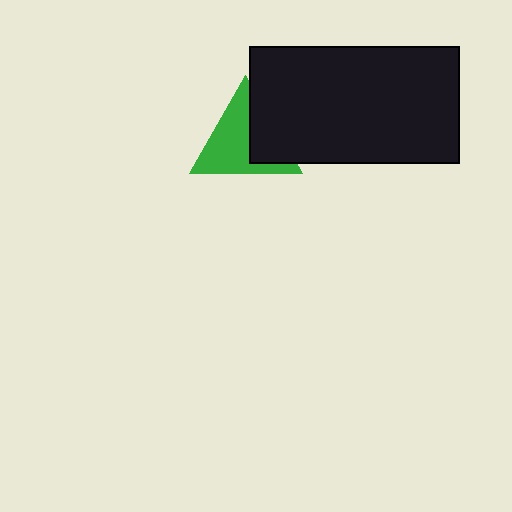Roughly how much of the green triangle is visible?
Most of it is visible (roughly 65%).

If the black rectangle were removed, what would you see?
You would see the complete green triangle.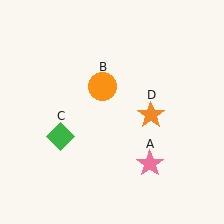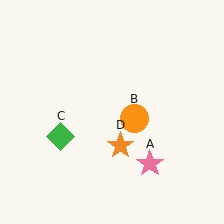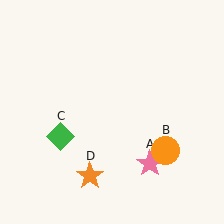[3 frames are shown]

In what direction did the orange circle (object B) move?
The orange circle (object B) moved down and to the right.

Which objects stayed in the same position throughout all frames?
Pink star (object A) and green diamond (object C) remained stationary.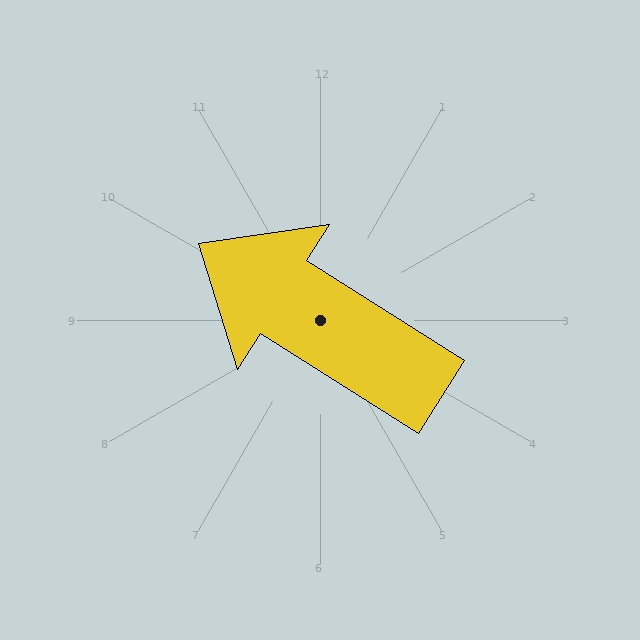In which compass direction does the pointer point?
Northwest.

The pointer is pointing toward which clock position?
Roughly 10 o'clock.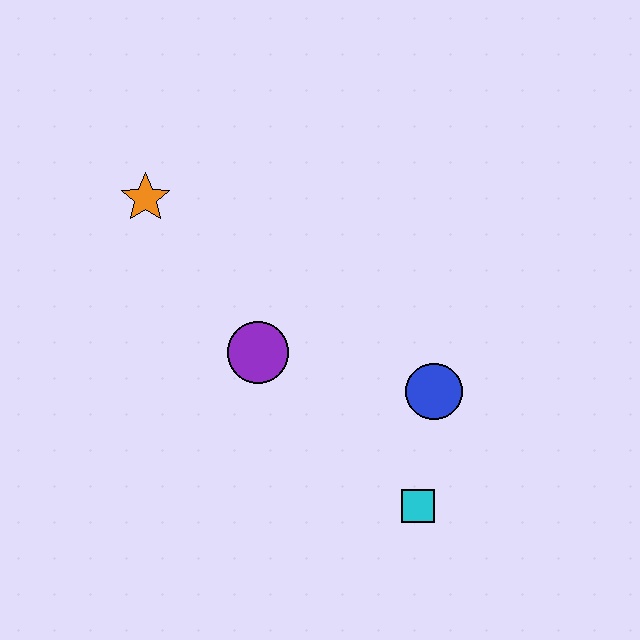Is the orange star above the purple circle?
Yes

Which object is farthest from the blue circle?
The orange star is farthest from the blue circle.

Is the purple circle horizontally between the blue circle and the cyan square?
No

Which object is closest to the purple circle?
The blue circle is closest to the purple circle.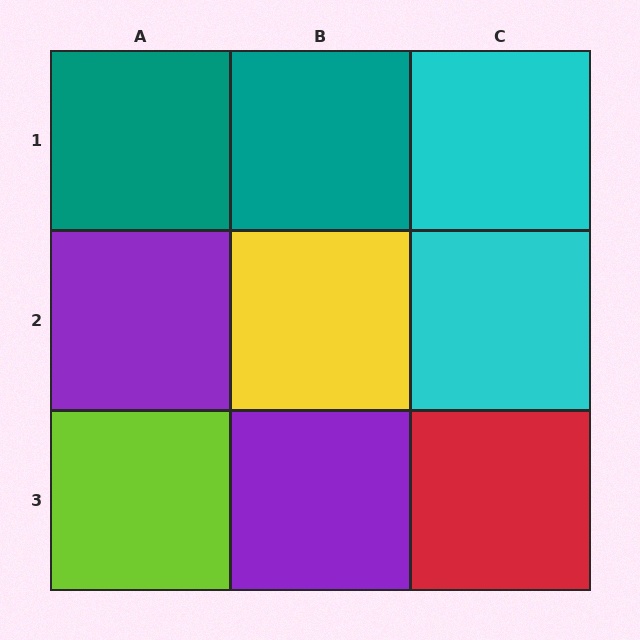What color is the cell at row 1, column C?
Cyan.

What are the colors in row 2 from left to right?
Purple, yellow, cyan.